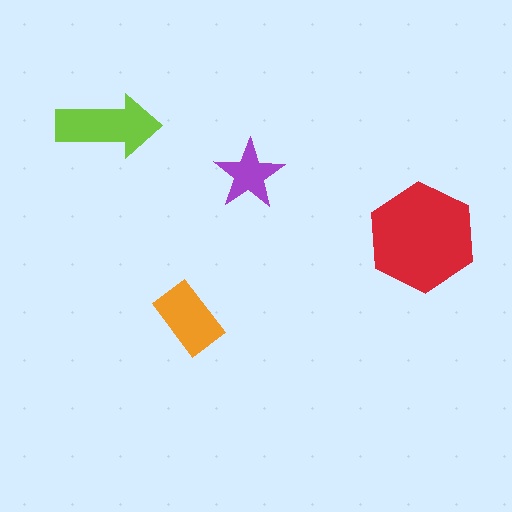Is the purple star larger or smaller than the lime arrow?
Smaller.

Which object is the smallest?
The purple star.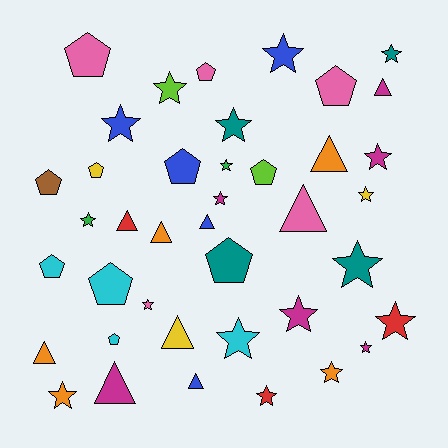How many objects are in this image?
There are 40 objects.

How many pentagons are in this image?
There are 11 pentagons.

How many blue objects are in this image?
There are 5 blue objects.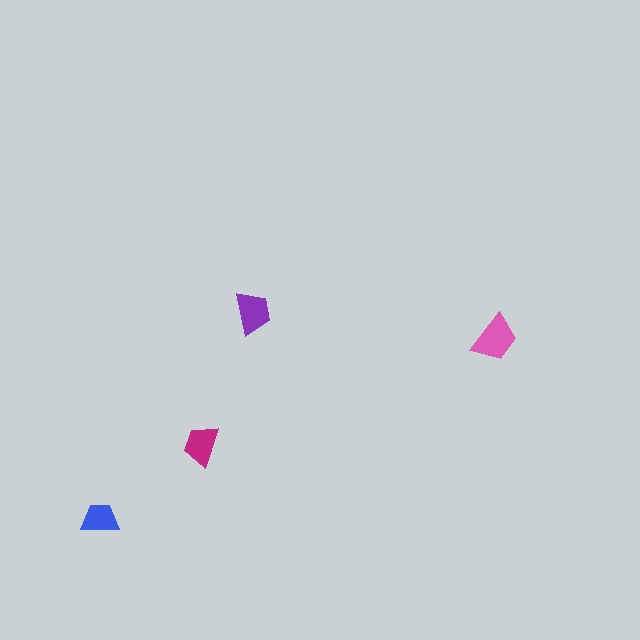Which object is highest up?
The purple trapezoid is topmost.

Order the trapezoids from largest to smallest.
the pink one, the purple one, the magenta one, the blue one.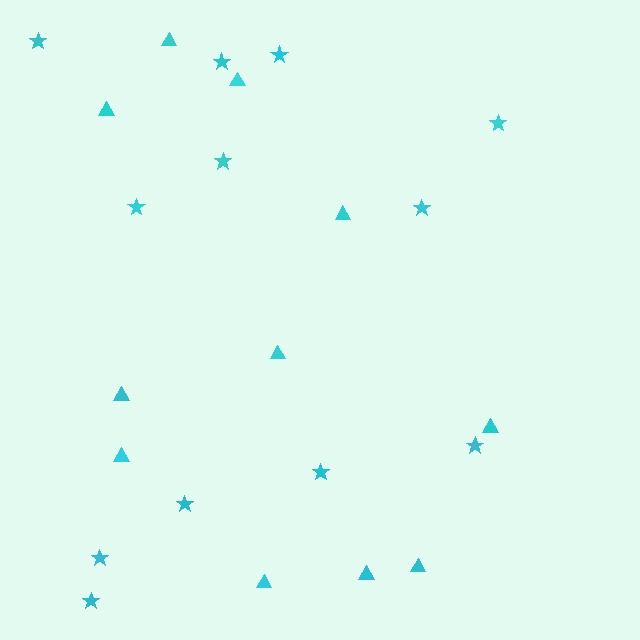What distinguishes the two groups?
There are 2 groups: one group of triangles (11) and one group of stars (12).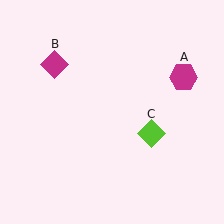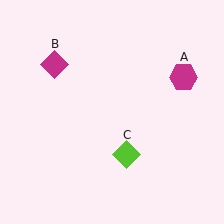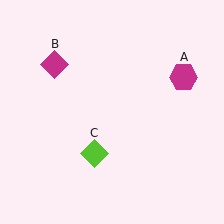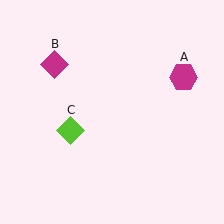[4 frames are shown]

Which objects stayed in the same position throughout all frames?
Magenta hexagon (object A) and magenta diamond (object B) remained stationary.